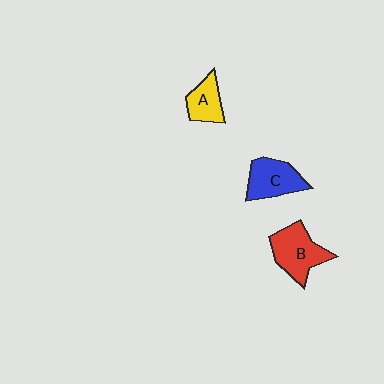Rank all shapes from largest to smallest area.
From largest to smallest: B (red), C (blue), A (yellow).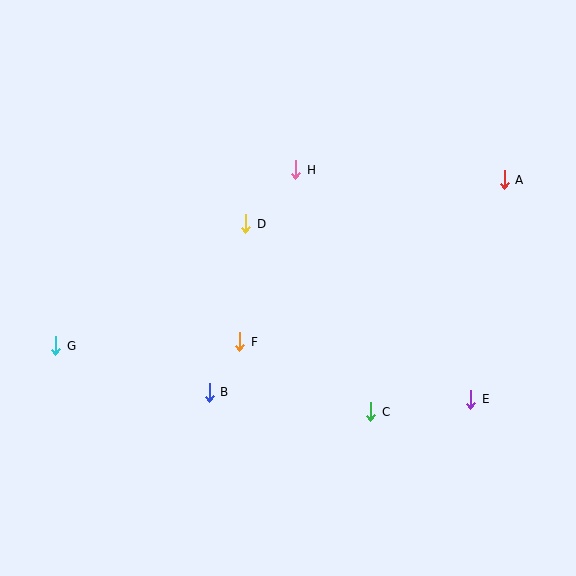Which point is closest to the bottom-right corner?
Point E is closest to the bottom-right corner.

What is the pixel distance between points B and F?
The distance between B and F is 59 pixels.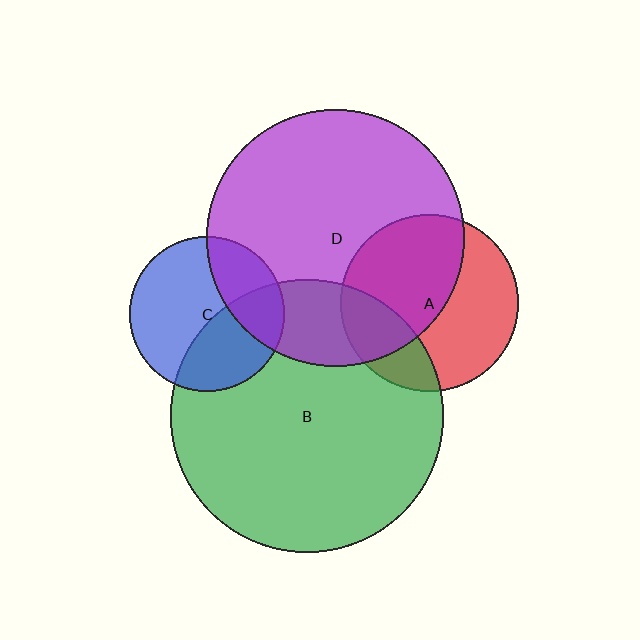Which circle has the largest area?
Circle B (green).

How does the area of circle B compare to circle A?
Approximately 2.4 times.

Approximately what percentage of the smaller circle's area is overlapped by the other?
Approximately 30%.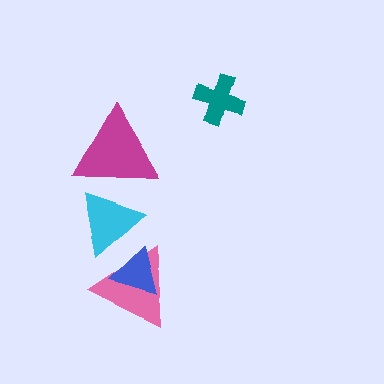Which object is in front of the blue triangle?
The cyan triangle is in front of the blue triangle.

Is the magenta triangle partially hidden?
No, no other shape covers it.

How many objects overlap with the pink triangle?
2 objects overlap with the pink triangle.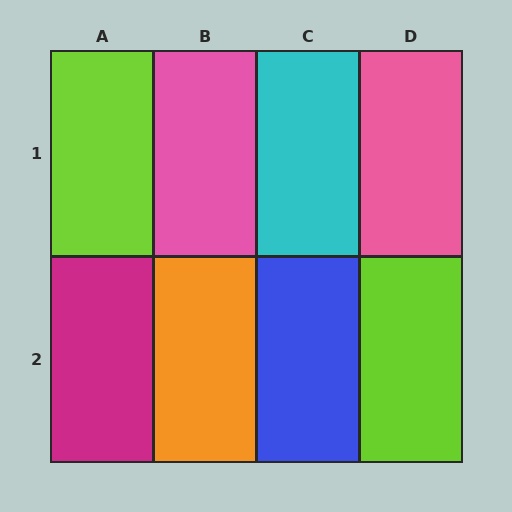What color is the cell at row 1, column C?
Cyan.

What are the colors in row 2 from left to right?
Magenta, orange, blue, lime.